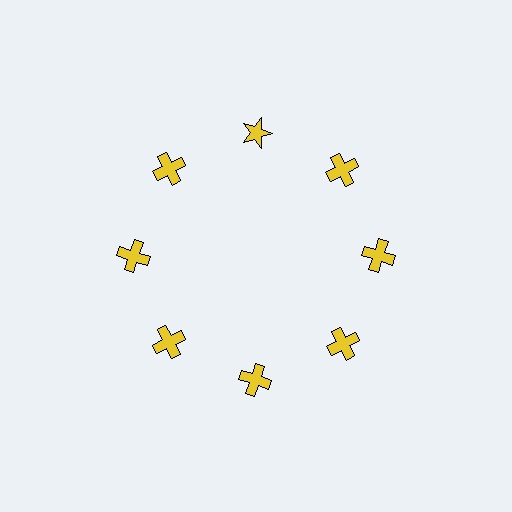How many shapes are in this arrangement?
There are 8 shapes arranged in a ring pattern.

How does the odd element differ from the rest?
It has a different shape: star instead of cross.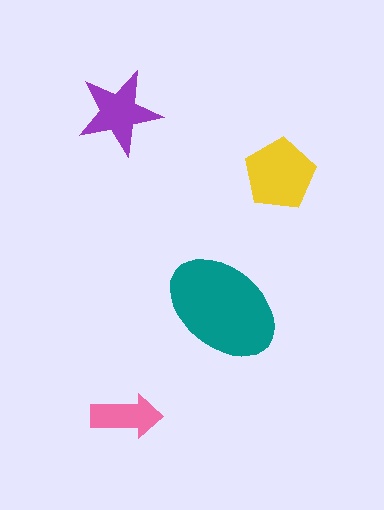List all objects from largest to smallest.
The teal ellipse, the yellow pentagon, the purple star, the pink arrow.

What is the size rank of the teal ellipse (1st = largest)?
1st.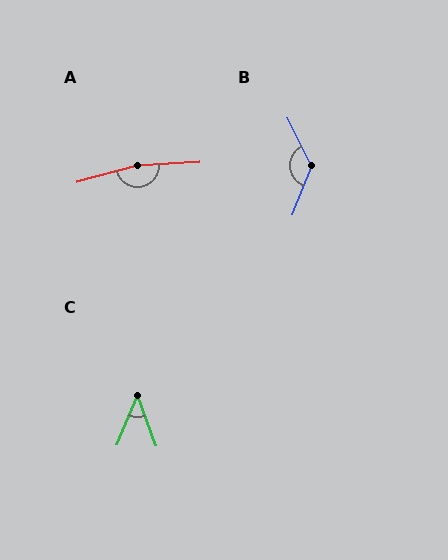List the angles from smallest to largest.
C (42°), B (131°), A (168°).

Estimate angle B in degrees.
Approximately 131 degrees.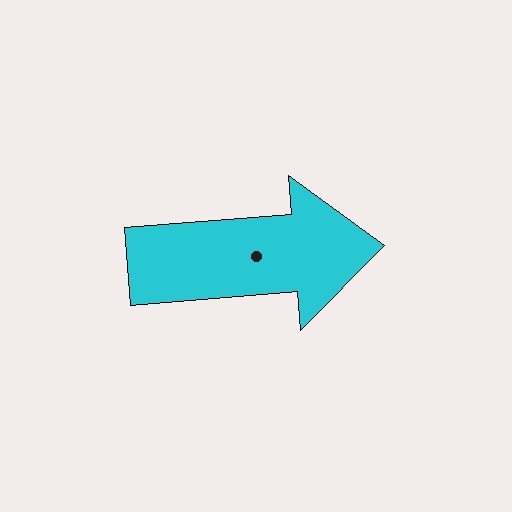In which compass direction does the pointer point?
East.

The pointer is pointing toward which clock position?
Roughly 3 o'clock.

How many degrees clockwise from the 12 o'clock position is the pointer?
Approximately 85 degrees.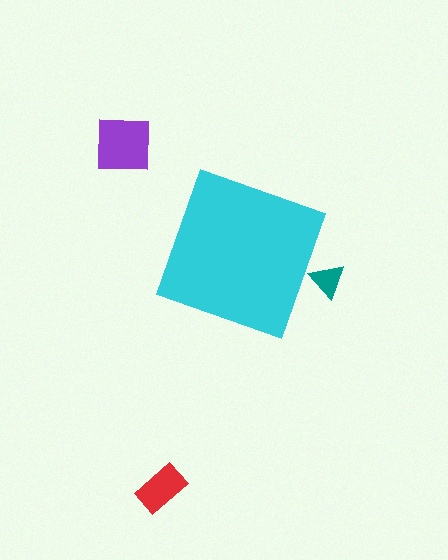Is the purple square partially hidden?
No, the purple square is fully visible.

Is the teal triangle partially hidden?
Yes, the teal triangle is partially hidden behind the cyan diamond.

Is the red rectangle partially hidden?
No, the red rectangle is fully visible.